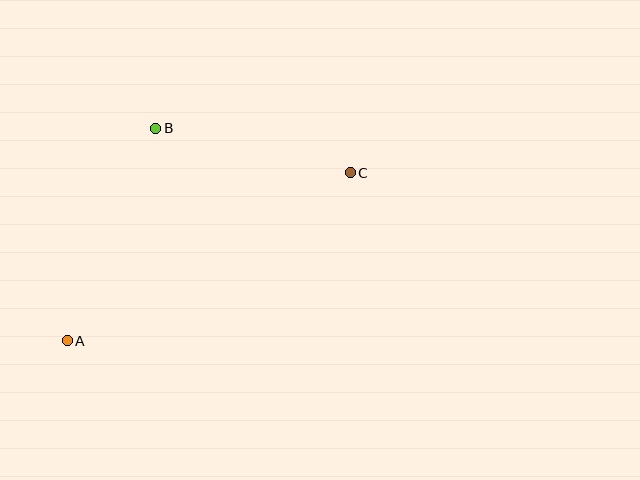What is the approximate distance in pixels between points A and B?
The distance between A and B is approximately 230 pixels.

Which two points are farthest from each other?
Points A and C are farthest from each other.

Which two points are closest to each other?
Points B and C are closest to each other.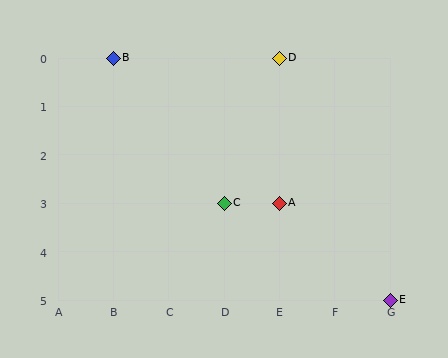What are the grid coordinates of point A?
Point A is at grid coordinates (E, 3).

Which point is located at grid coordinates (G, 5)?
Point E is at (G, 5).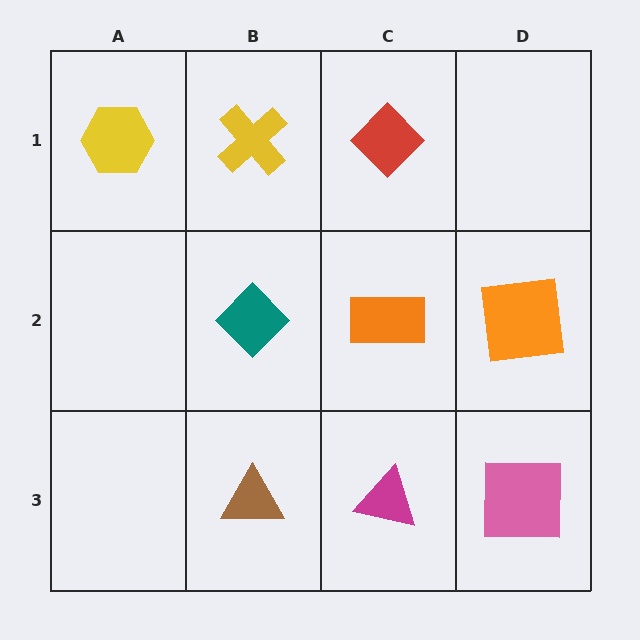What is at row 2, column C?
An orange rectangle.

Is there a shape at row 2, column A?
No, that cell is empty.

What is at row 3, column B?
A brown triangle.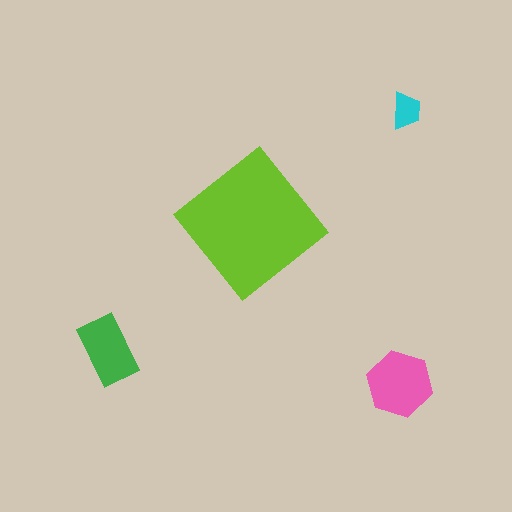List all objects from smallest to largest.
The cyan trapezoid, the green rectangle, the pink hexagon, the lime diamond.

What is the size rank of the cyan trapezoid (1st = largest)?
4th.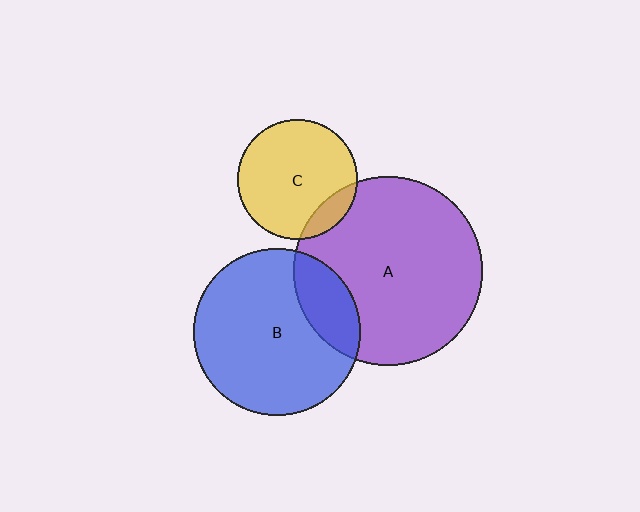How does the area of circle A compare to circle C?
Approximately 2.5 times.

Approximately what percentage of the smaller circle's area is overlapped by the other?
Approximately 15%.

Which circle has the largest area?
Circle A (purple).